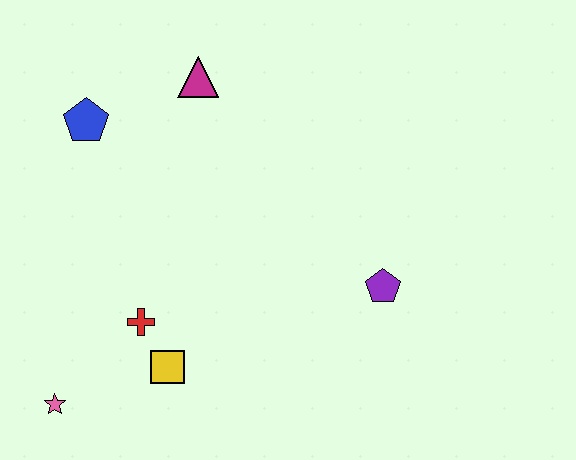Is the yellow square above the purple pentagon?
No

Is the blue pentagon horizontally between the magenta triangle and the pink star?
Yes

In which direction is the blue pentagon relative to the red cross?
The blue pentagon is above the red cross.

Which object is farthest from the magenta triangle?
The pink star is farthest from the magenta triangle.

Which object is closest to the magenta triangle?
The blue pentagon is closest to the magenta triangle.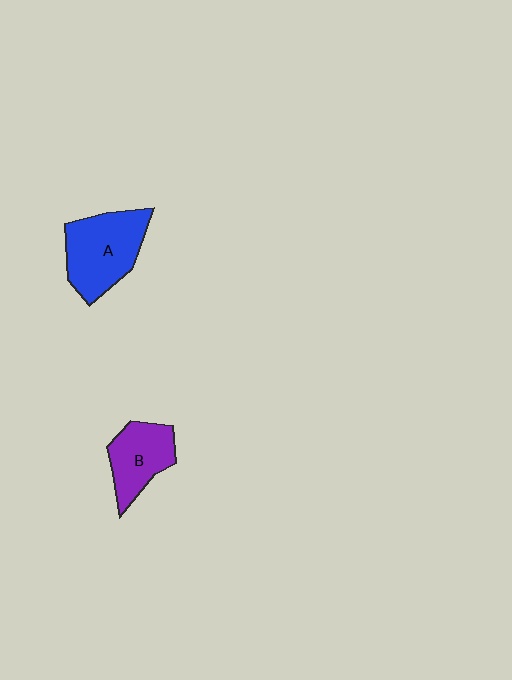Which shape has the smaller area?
Shape B (purple).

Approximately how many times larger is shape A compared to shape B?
Approximately 1.4 times.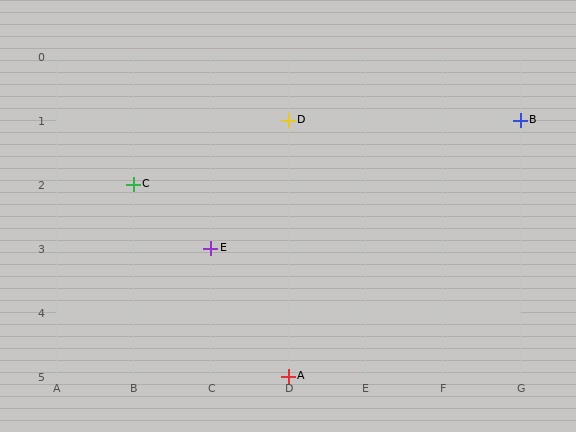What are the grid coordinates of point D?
Point D is at grid coordinates (D, 1).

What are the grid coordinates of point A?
Point A is at grid coordinates (D, 5).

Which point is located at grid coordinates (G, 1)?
Point B is at (G, 1).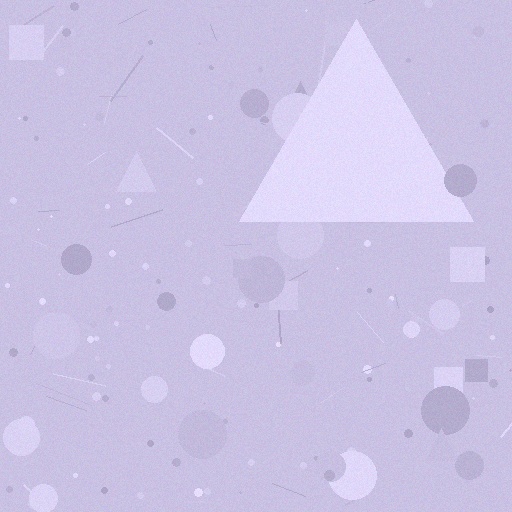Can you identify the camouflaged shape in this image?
The camouflaged shape is a triangle.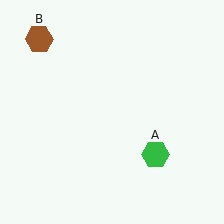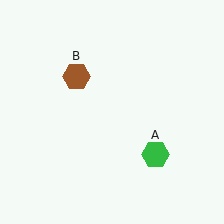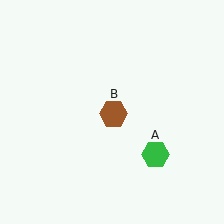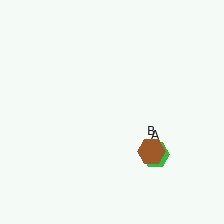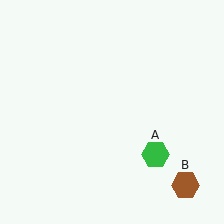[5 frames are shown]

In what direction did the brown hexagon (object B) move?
The brown hexagon (object B) moved down and to the right.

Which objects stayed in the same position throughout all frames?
Green hexagon (object A) remained stationary.